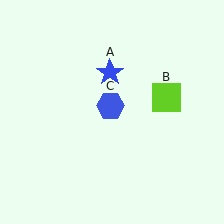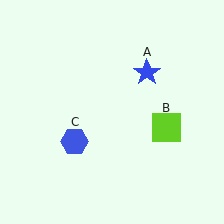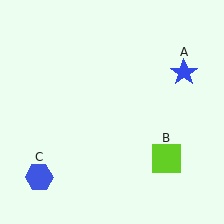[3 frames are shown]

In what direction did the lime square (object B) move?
The lime square (object B) moved down.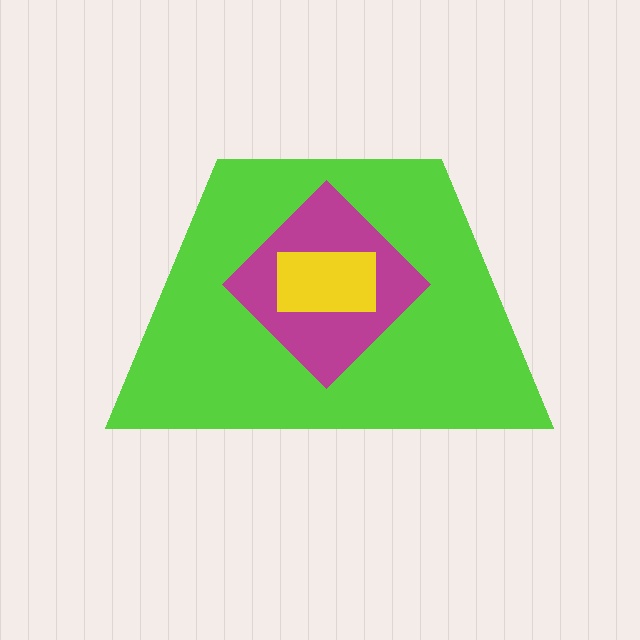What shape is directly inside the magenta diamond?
The yellow rectangle.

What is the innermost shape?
The yellow rectangle.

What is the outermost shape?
The lime trapezoid.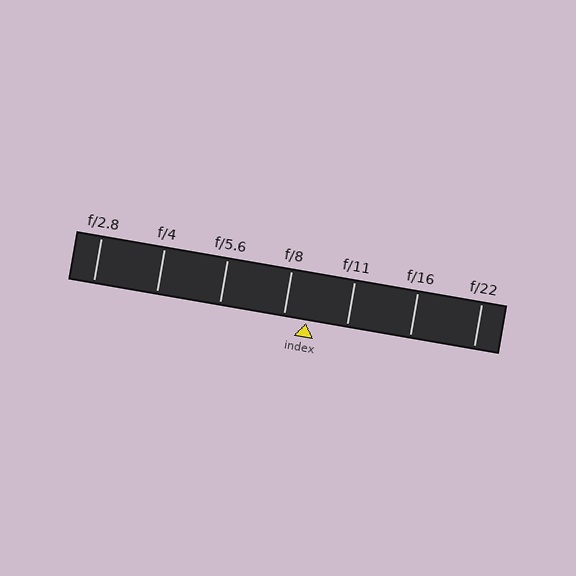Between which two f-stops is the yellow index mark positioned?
The index mark is between f/8 and f/11.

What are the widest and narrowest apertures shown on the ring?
The widest aperture shown is f/2.8 and the narrowest is f/22.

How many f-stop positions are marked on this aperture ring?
There are 7 f-stop positions marked.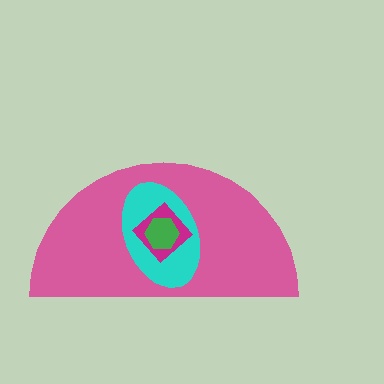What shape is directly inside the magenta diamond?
The green hexagon.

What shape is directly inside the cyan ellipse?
The magenta diamond.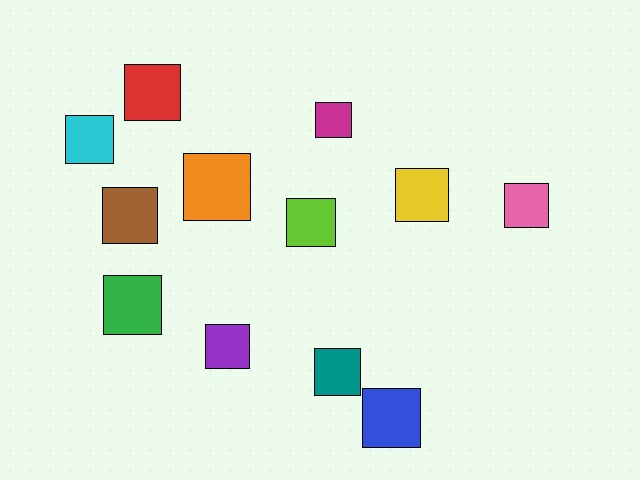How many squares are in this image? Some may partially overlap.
There are 12 squares.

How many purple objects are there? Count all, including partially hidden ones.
There is 1 purple object.